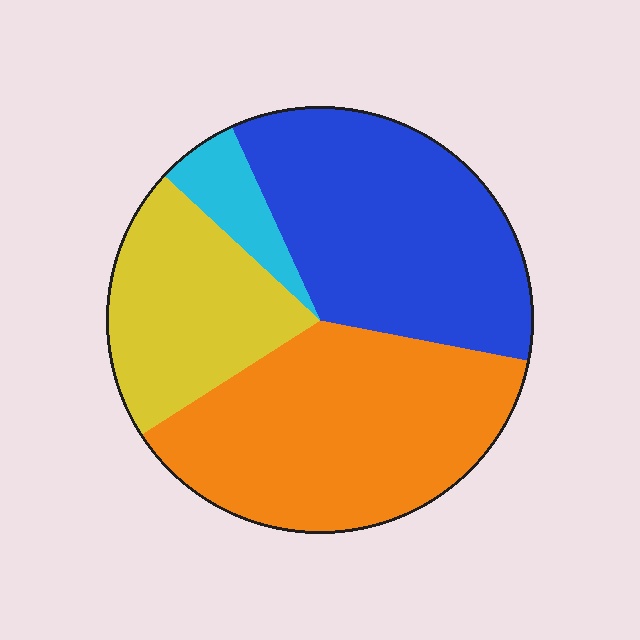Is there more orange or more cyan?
Orange.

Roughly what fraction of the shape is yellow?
Yellow covers around 20% of the shape.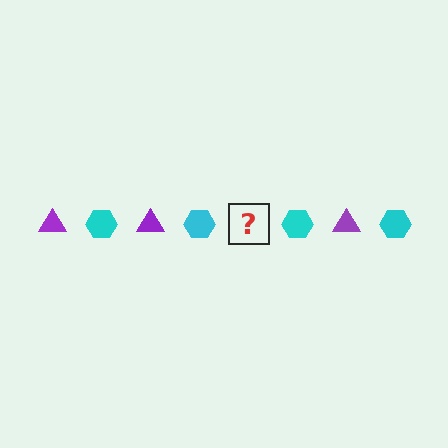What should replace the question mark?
The question mark should be replaced with a purple triangle.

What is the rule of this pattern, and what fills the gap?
The rule is that the pattern alternates between purple triangle and cyan hexagon. The gap should be filled with a purple triangle.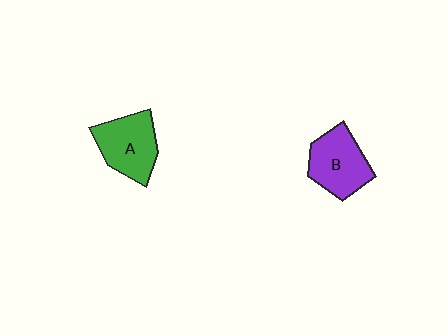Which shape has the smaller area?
Shape B (purple).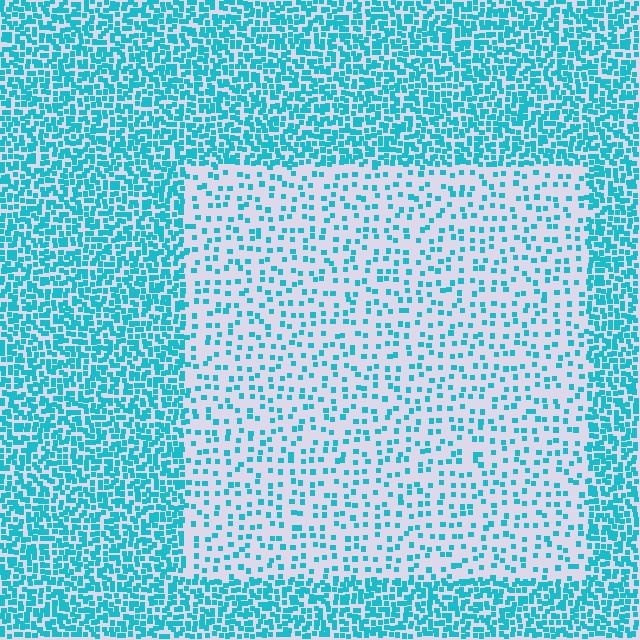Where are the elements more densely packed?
The elements are more densely packed outside the rectangle boundary.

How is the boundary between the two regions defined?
The boundary is defined by a change in element density (approximately 2.8x ratio). All elements are the same color, size, and shape.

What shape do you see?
I see a rectangle.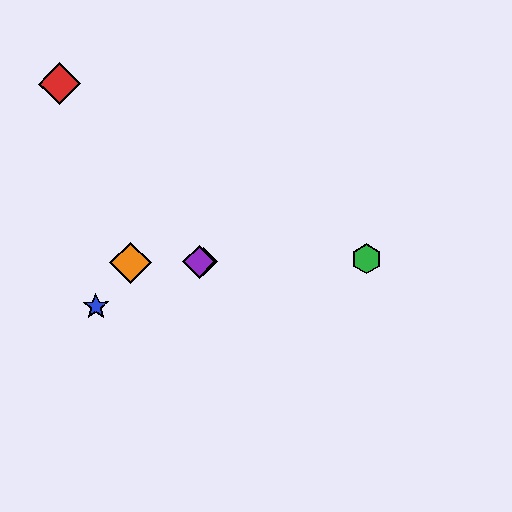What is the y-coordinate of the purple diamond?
The purple diamond is at y≈262.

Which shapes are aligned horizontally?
The green hexagon, the yellow diamond, the purple diamond, the orange diamond are aligned horizontally.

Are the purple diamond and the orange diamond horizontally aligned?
Yes, both are at y≈262.